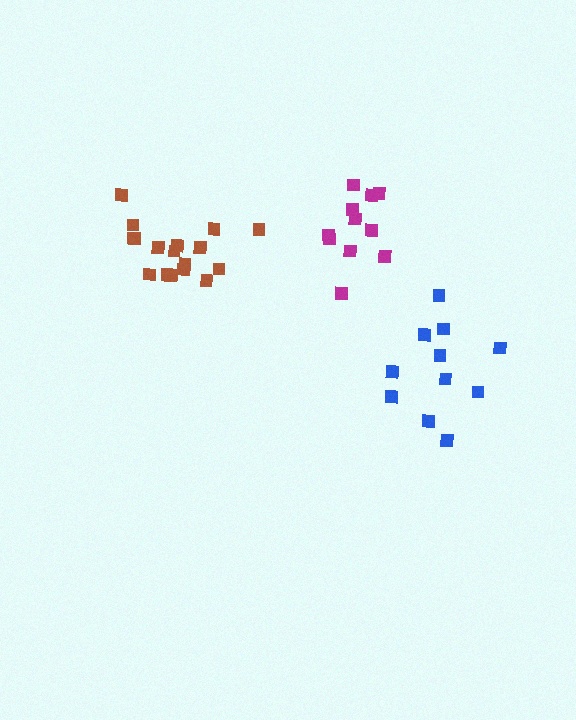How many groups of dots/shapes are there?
There are 3 groups.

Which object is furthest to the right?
The blue cluster is rightmost.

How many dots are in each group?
Group 1: 17 dots, Group 2: 11 dots, Group 3: 11 dots (39 total).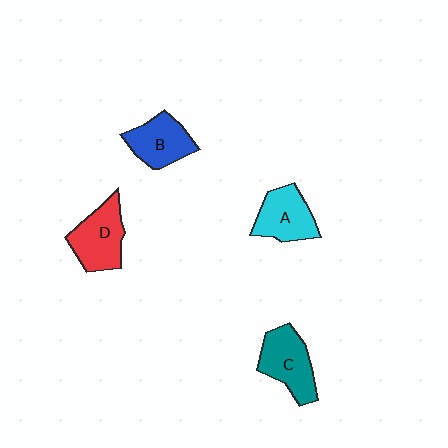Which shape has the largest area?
Shape D (red).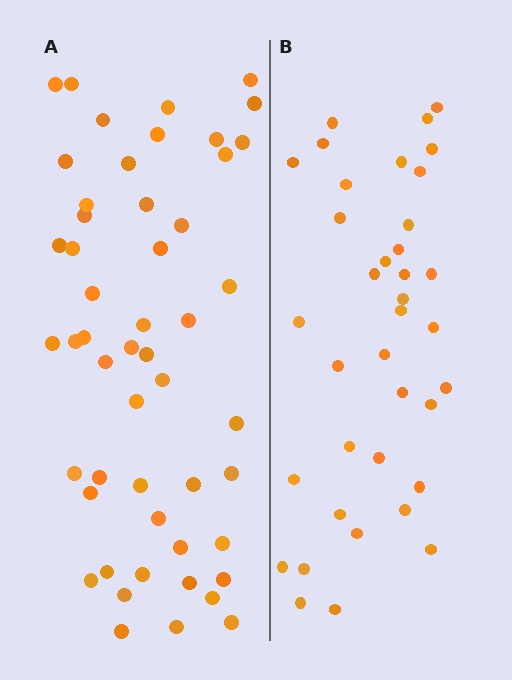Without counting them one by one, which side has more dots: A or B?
Region A (the left region) has more dots.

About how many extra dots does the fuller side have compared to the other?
Region A has approximately 15 more dots than region B.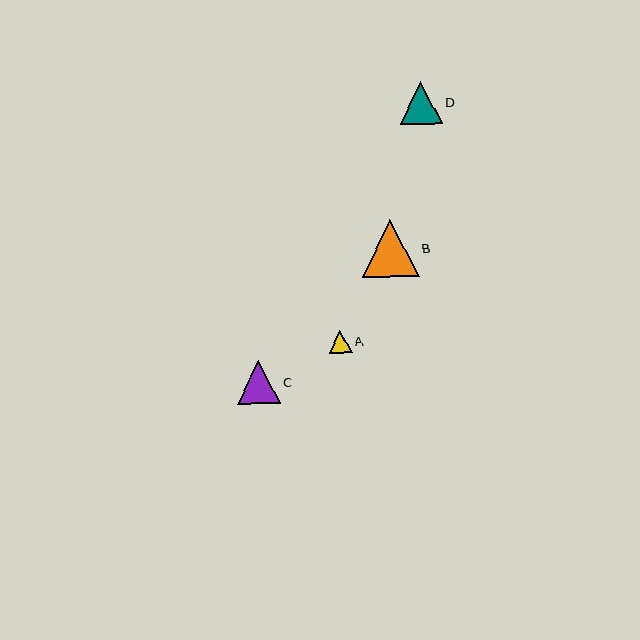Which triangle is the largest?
Triangle B is the largest with a size of approximately 57 pixels.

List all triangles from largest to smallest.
From largest to smallest: B, C, D, A.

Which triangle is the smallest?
Triangle A is the smallest with a size of approximately 22 pixels.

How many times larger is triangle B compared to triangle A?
Triangle B is approximately 2.6 times the size of triangle A.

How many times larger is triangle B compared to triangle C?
Triangle B is approximately 1.3 times the size of triangle C.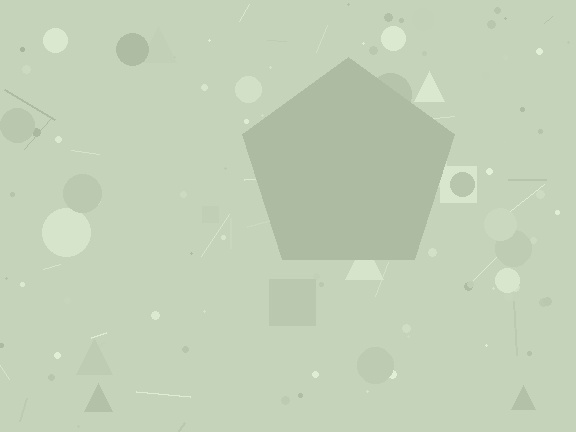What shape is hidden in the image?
A pentagon is hidden in the image.